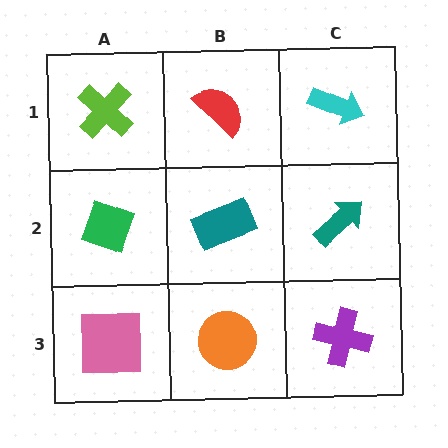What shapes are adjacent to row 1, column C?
A teal arrow (row 2, column C), a red semicircle (row 1, column B).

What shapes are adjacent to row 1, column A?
A green diamond (row 2, column A), a red semicircle (row 1, column B).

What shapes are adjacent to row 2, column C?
A cyan arrow (row 1, column C), a purple cross (row 3, column C), a teal rectangle (row 2, column B).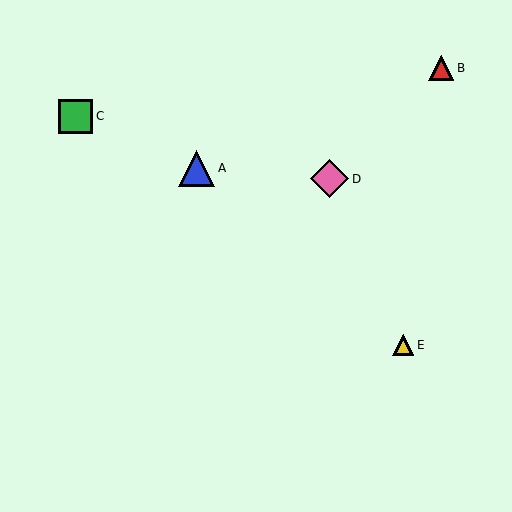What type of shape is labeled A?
Shape A is a blue triangle.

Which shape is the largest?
The pink diamond (labeled D) is the largest.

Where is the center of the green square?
The center of the green square is at (76, 116).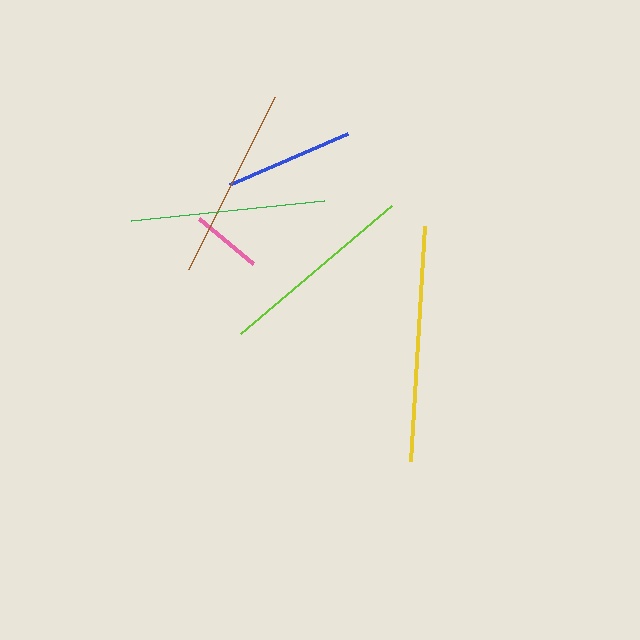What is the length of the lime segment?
The lime segment is approximately 198 pixels long.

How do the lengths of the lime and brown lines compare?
The lime and brown lines are approximately the same length.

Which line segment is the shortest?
The pink line is the shortest at approximately 70 pixels.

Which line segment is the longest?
The yellow line is the longest at approximately 235 pixels.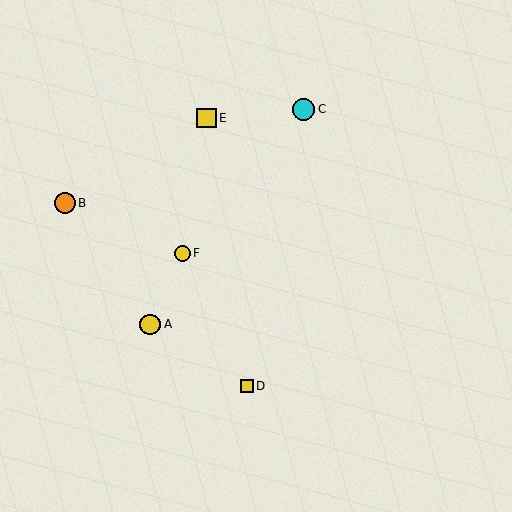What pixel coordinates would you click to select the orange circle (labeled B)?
Click at (65, 203) to select the orange circle B.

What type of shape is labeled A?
Shape A is a yellow circle.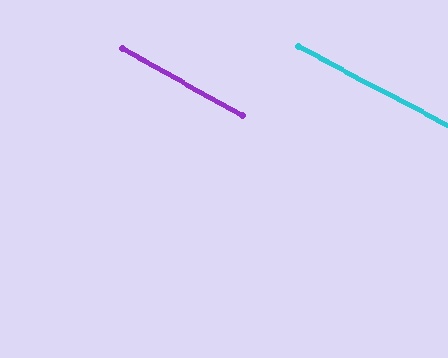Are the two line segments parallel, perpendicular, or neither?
Parallel — their directions differ by only 1.3°.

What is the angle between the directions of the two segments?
Approximately 1 degree.